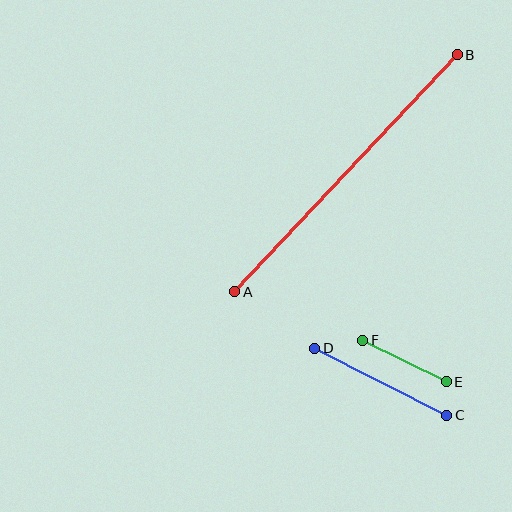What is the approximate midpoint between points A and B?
The midpoint is at approximately (346, 173) pixels.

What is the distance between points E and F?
The distance is approximately 93 pixels.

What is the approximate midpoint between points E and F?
The midpoint is at approximately (404, 361) pixels.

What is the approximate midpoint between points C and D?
The midpoint is at approximately (381, 382) pixels.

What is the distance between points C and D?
The distance is approximately 148 pixels.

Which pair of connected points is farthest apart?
Points A and B are farthest apart.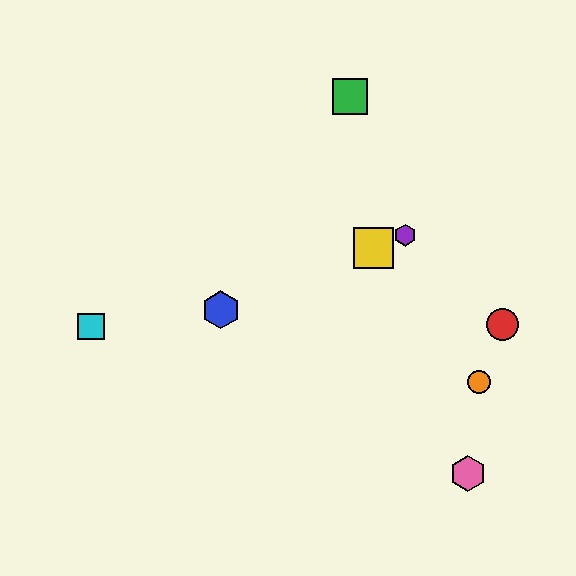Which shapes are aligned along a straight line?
The blue hexagon, the yellow square, the purple hexagon are aligned along a straight line.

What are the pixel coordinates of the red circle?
The red circle is at (502, 324).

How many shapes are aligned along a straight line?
3 shapes (the blue hexagon, the yellow square, the purple hexagon) are aligned along a straight line.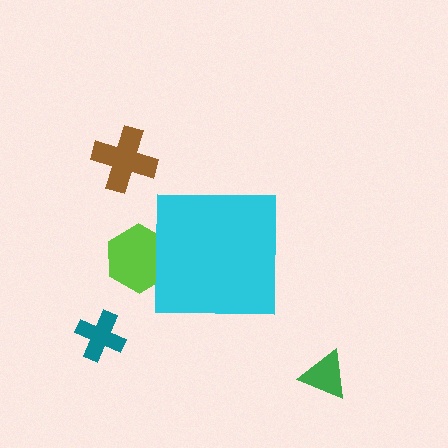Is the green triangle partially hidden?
No, the green triangle is fully visible.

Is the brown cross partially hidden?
No, the brown cross is fully visible.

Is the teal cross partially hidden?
No, the teal cross is fully visible.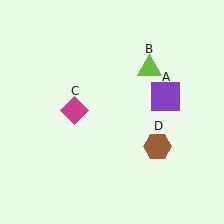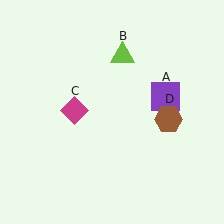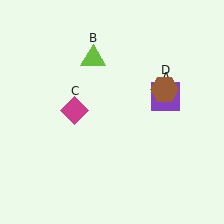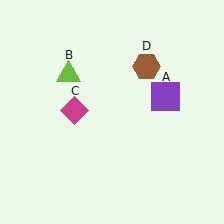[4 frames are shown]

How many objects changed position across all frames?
2 objects changed position: lime triangle (object B), brown hexagon (object D).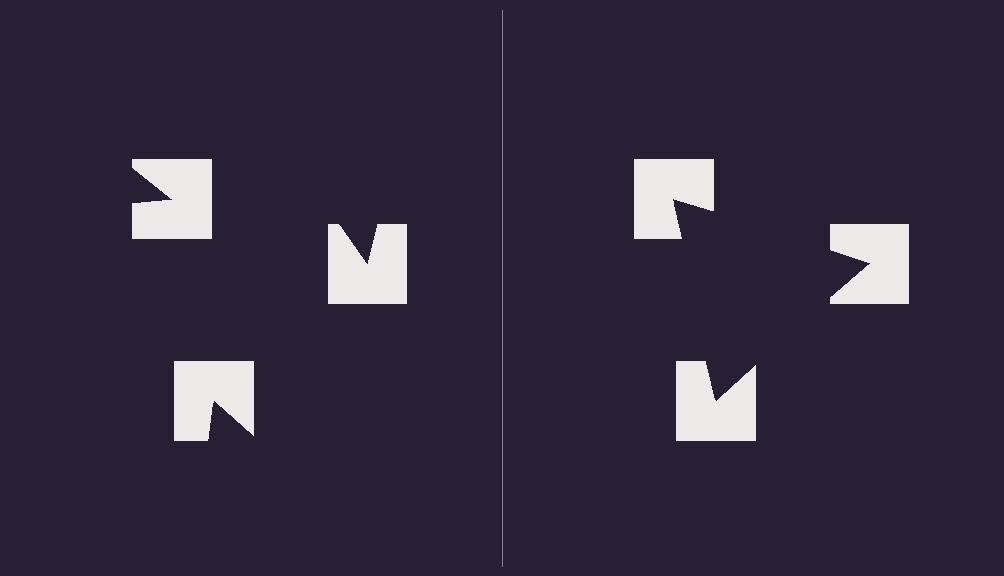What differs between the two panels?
The notched squares are positioned identically on both sides; only the wedge orientations differ. On the right they align to a triangle; on the left they are misaligned.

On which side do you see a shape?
An illusory triangle appears on the right side. On the left side the wedge cuts are rotated, so no coherent shape forms.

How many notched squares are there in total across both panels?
6 — 3 on each side.